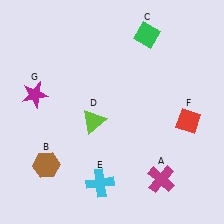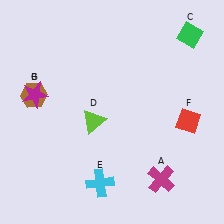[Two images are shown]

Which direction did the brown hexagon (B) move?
The brown hexagon (B) moved up.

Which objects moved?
The objects that moved are: the brown hexagon (B), the green diamond (C).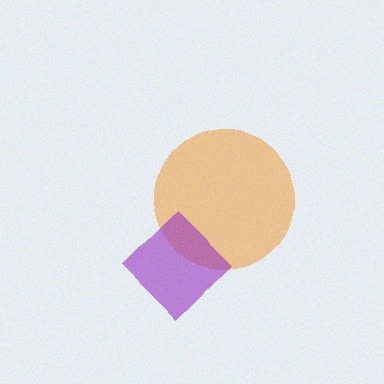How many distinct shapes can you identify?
There are 2 distinct shapes: an orange circle, a purple diamond.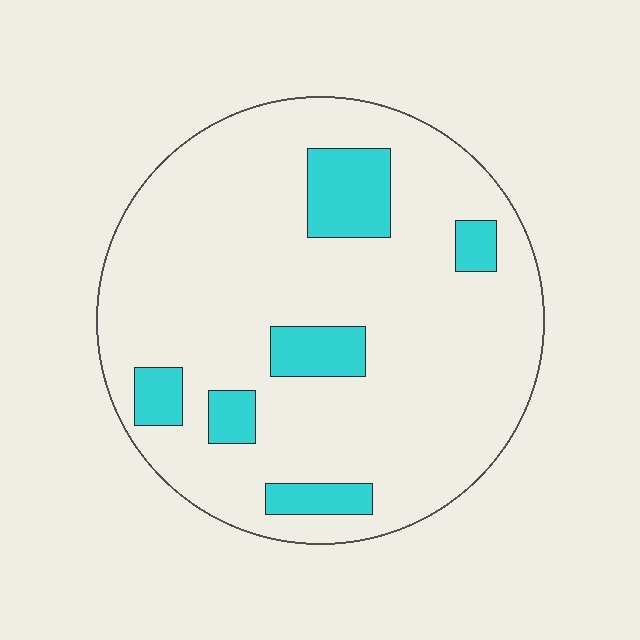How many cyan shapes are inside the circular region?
6.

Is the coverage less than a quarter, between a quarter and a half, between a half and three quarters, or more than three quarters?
Less than a quarter.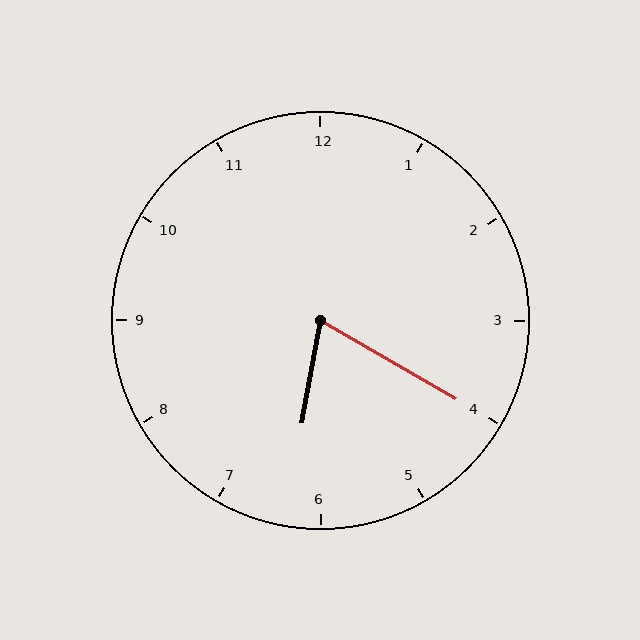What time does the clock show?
6:20.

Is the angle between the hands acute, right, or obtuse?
It is acute.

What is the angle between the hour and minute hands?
Approximately 70 degrees.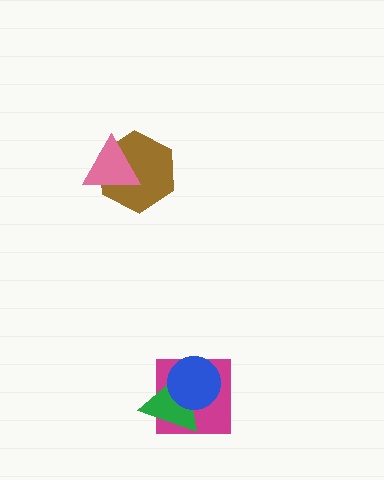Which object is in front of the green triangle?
The blue circle is in front of the green triangle.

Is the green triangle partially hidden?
Yes, it is partially covered by another shape.